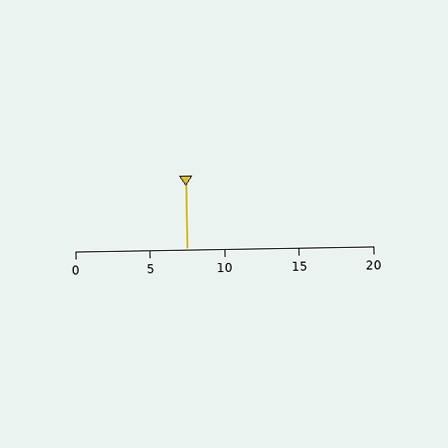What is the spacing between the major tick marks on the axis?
The major ticks are spaced 5 apart.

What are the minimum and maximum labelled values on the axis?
The axis runs from 0 to 20.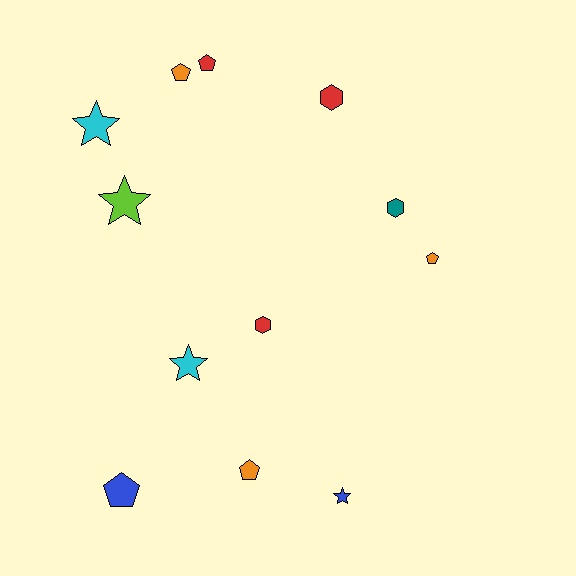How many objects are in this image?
There are 12 objects.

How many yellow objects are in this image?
There are no yellow objects.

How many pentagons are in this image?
There are 5 pentagons.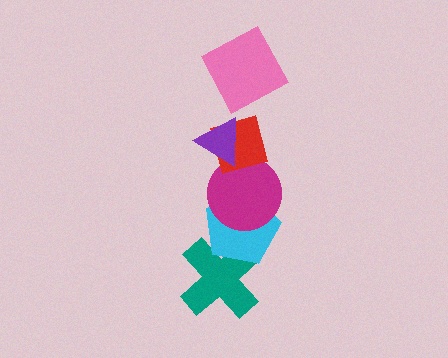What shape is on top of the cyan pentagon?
The magenta circle is on top of the cyan pentagon.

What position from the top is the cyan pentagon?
The cyan pentagon is 5th from the top.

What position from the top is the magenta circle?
The magenta circle is 4th from the top.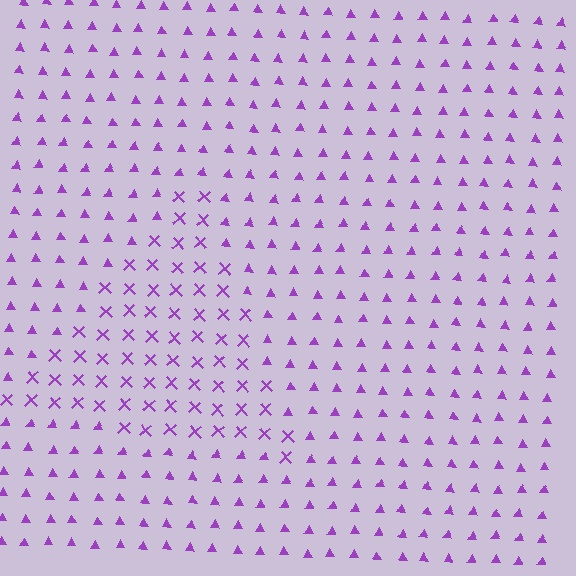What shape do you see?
I see a triangle.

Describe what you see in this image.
The image is filled with small purple elements arranged in a uniform grid. A triangle-shaped region contains X marks, while the surrounding area contains triangles. The boundary is defined purely by the change in element shape.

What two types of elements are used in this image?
The image uses X marks inside the triangle region and triangles outside it.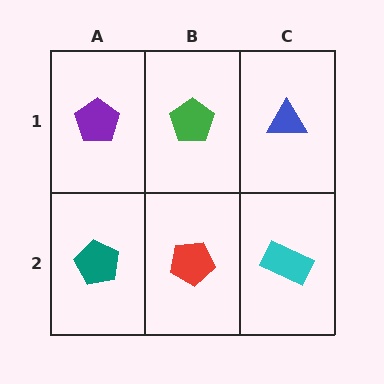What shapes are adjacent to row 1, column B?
A red pentagon (row 2, column B), a purple pentagon (row 1, column A), a blue triangle (row 1, column C).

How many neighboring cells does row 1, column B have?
3.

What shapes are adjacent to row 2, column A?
A purple pentagon (row 1, column A), a red pentagon (row 2, column B).